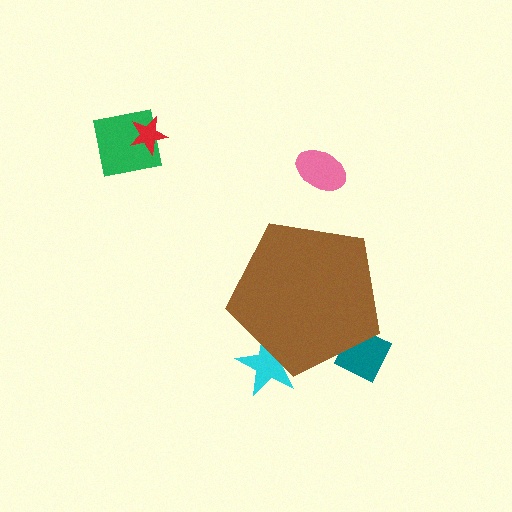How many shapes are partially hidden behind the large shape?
2 shapes are partially hidden.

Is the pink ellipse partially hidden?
No, the pink ellipse is fully visible.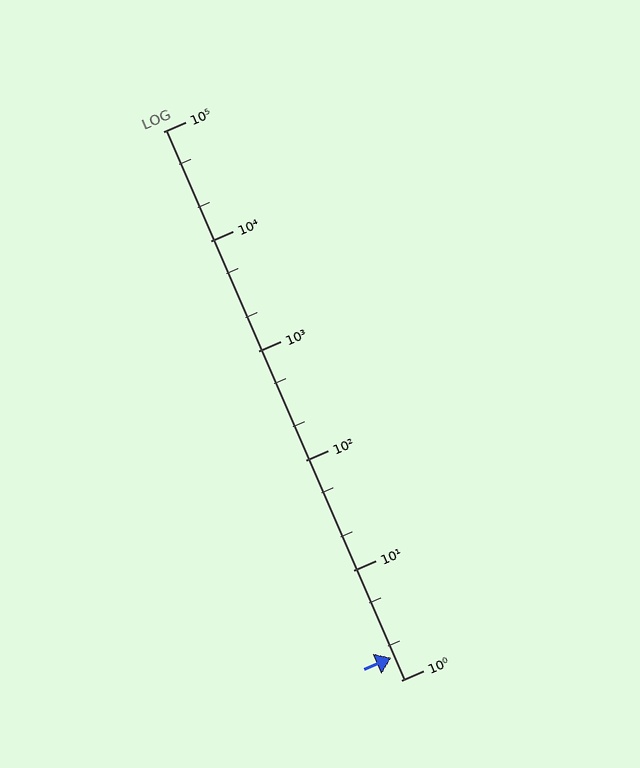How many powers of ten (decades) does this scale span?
The scale spans 5 decades, from 1 to 100000.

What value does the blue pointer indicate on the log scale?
The pointer indicates approximately 1.6.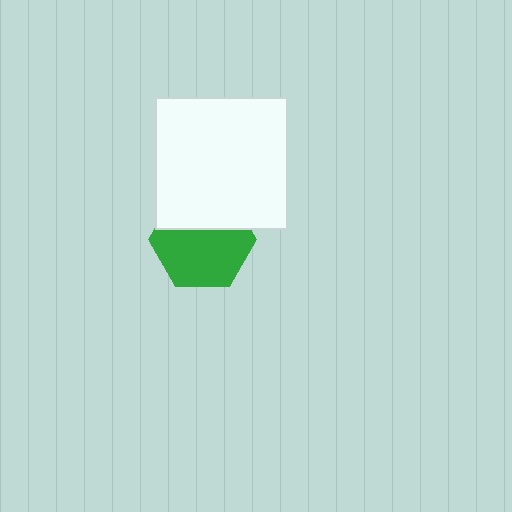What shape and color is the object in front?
The object in front is a white square.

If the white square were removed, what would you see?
You would see the complete green hexagon.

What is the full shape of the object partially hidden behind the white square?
The partially hidden object is a green hexagon.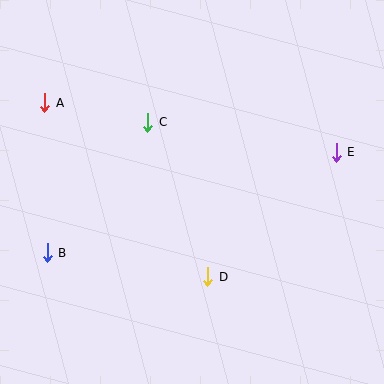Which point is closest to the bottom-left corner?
Point B is closest to the bottom-left corner.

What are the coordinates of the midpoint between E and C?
The midpoint between E and C is at (242, 137).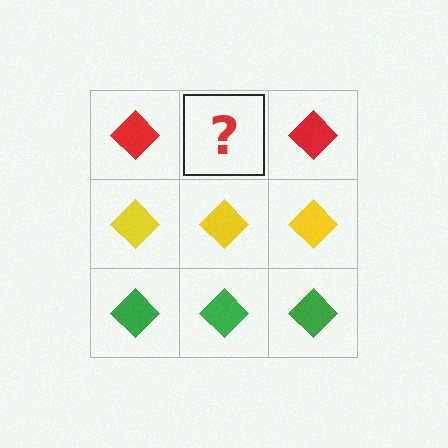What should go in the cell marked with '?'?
The missing cell should contain a red diamond.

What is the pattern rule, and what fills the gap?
The rule is that each row has a consistent color. The gap should be filled with a red diamond.